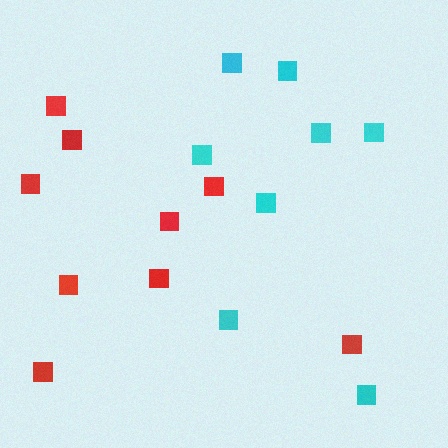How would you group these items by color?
There are 2 groups: one group of cyan squares (8) and one group of red squares (9).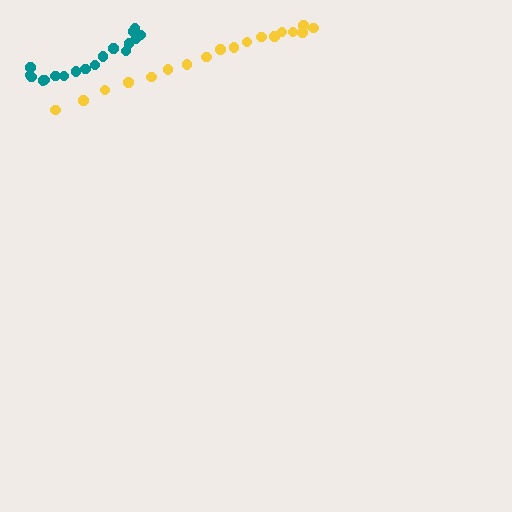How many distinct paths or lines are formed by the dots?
There are 2 distinct paths.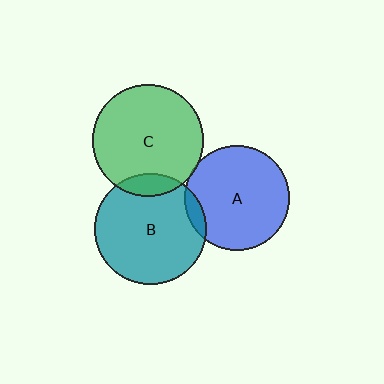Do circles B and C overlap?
Yes.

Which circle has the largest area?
Circle C (green).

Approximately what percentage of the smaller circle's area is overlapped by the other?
Approximately 10%.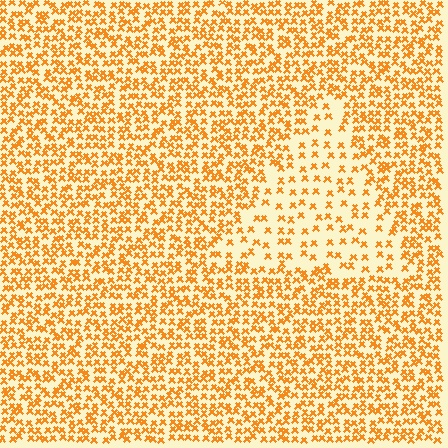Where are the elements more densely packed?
The elements are more densely packed outside the triangle boundary.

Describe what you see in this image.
The image contains small orange elements arranged at two different densities. A triangle-shaped region is visible where the elements are less densely packed than the surrounding area.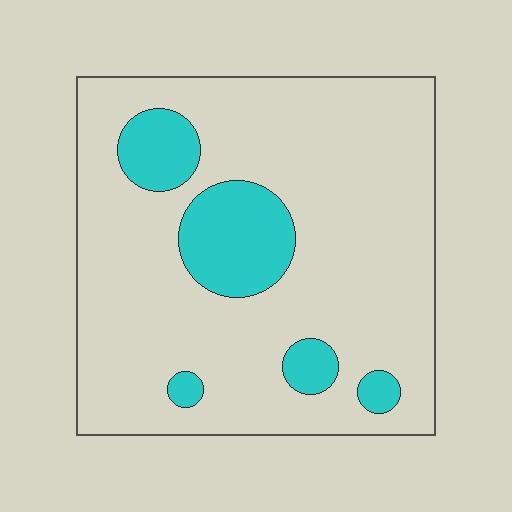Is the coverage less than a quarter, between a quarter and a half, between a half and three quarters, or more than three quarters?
Less than a quarter.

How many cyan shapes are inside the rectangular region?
5.